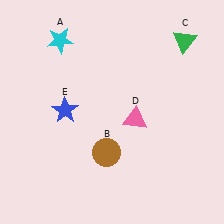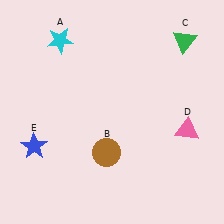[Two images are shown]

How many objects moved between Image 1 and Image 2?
2 objects moved between the two images.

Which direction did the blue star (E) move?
The blue star (E) moved down.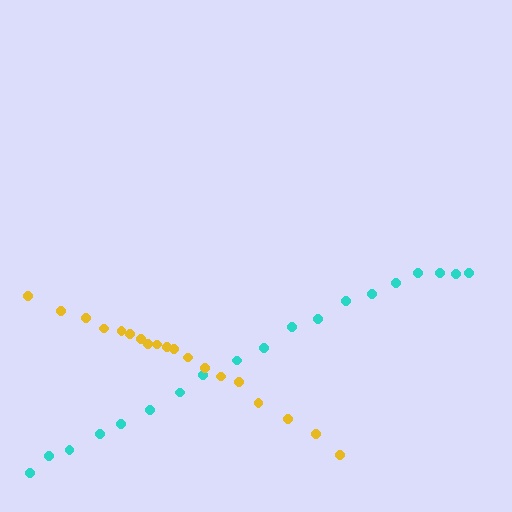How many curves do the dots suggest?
There are 2 distinct paths.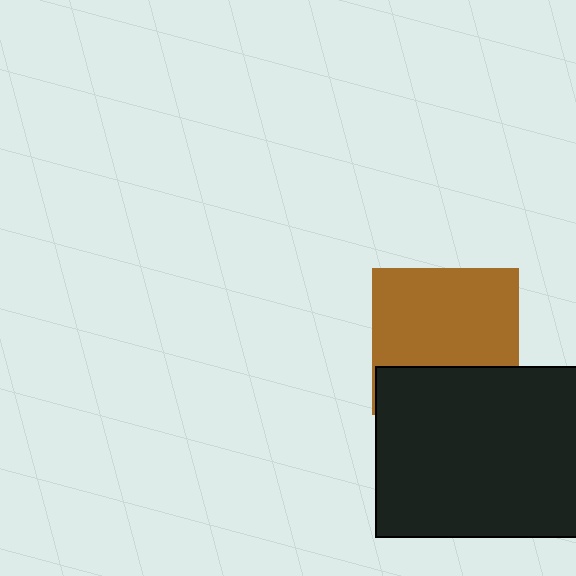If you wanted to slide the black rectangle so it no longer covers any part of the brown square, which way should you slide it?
Slide it down — that is the most direct way to separate the two shapes.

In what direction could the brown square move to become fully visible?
The brown square could move up. That would shift it out from behind the black rectangle entirely.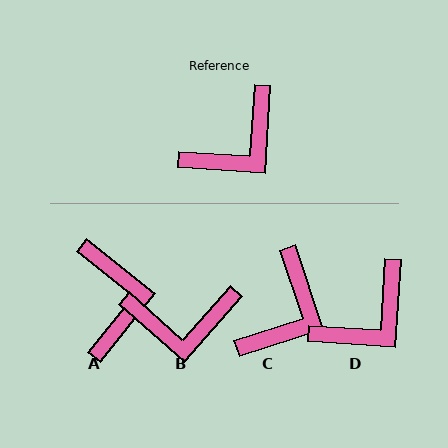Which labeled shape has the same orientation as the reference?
D.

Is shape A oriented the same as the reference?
No, it is off by about 55 degrees.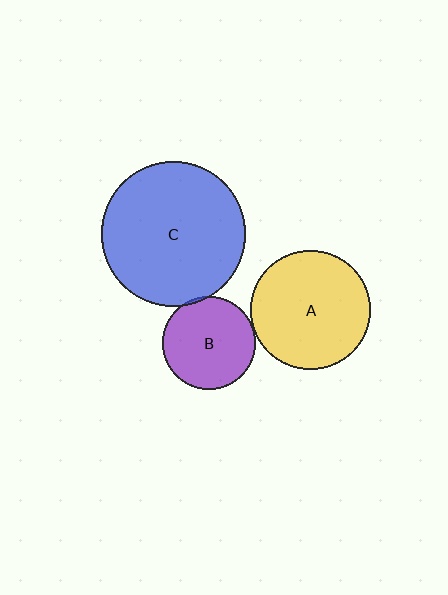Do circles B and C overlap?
Yes.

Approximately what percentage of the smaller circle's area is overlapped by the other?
Approximately 5%.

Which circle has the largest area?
Circle C (blue).